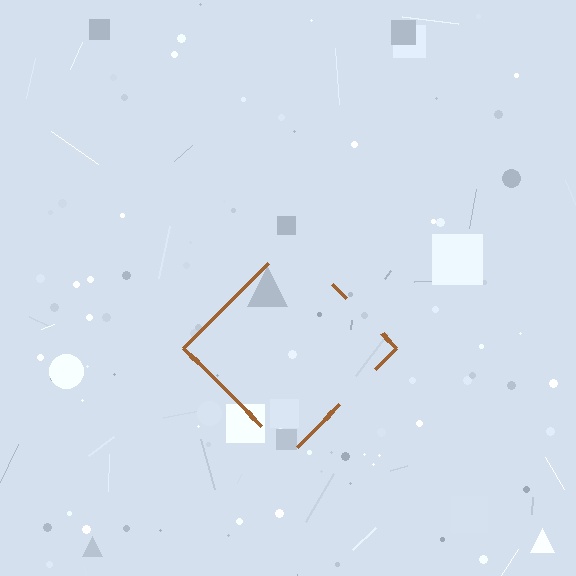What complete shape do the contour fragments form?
The contour fragments form a diamond.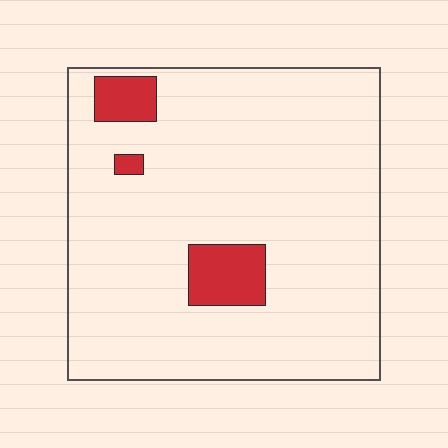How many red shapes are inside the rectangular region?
3.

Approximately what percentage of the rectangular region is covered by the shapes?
Approximately 10%.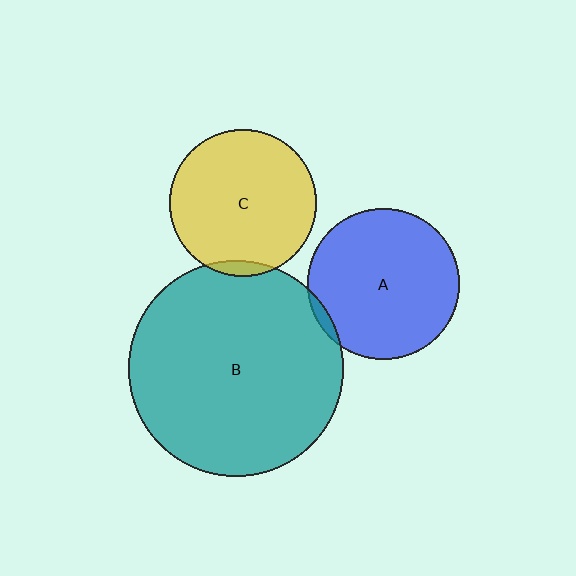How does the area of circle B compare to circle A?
Approximately 2.0 times.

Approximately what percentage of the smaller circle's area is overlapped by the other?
Approximately 5%.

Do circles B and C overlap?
Yes.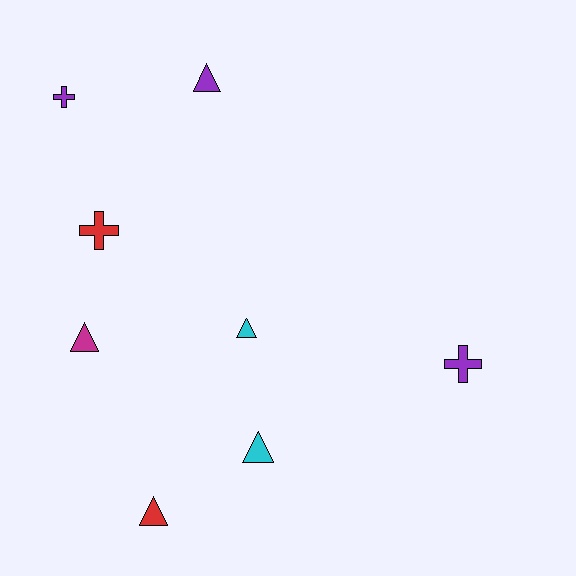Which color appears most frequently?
Purple, with 3 objects.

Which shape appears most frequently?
Triangle, with 5 objects.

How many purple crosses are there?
There are 2 purple crosses.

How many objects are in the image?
There are 8 objects.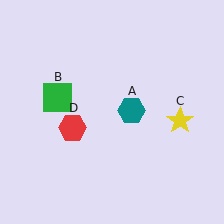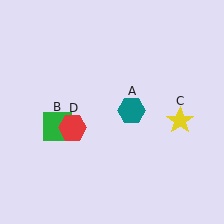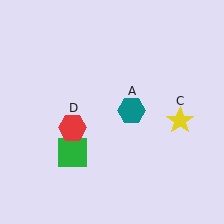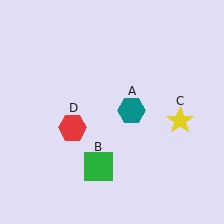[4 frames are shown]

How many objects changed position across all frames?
1 object changed position: green square (object B).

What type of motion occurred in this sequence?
The green square (object B) rotated counterclockwise around the center of the scene.